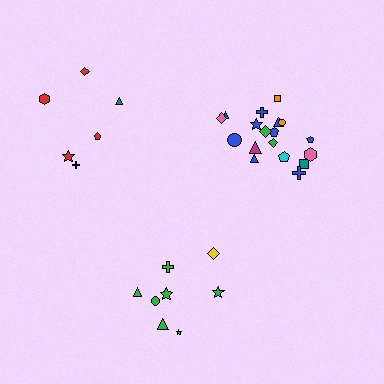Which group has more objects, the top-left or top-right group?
The top-right group.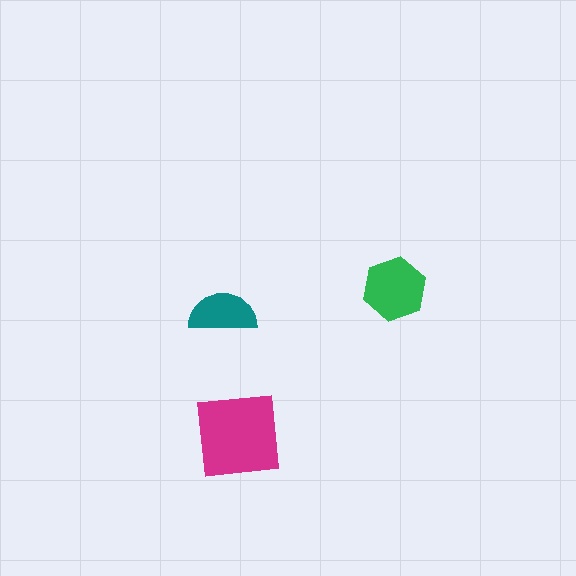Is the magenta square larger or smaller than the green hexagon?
Larger.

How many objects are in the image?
There are 3 objects in the image.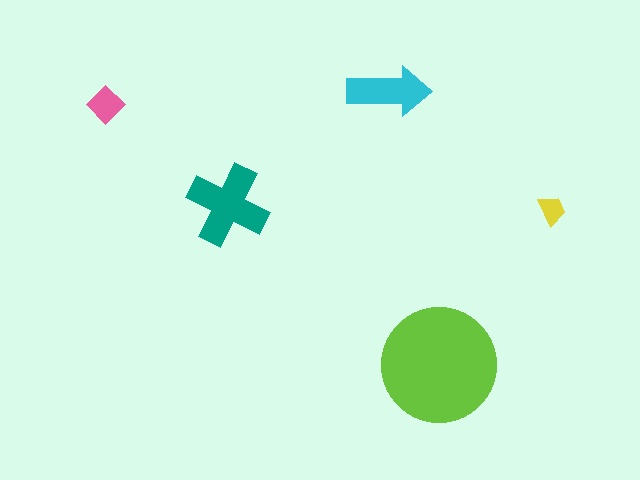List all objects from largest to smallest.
The lime circle, the teal cross, the cyan arrow, the pink diamond, the yellow trapezoid.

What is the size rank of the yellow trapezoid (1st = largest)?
5th.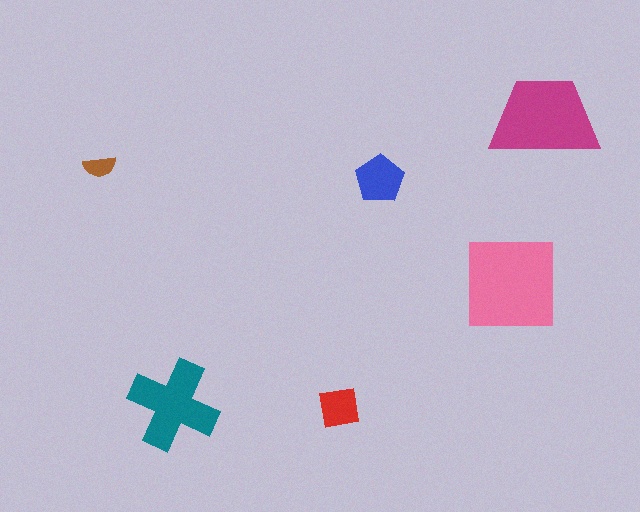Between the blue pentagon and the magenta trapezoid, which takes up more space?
The magenta trapezoid.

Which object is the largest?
The pink square.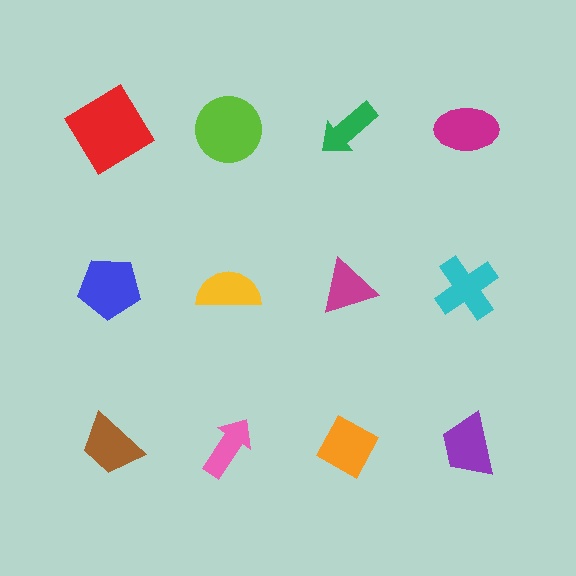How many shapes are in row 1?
4 shapes.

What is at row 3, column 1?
A brown trapezoid.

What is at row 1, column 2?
A lime circle.